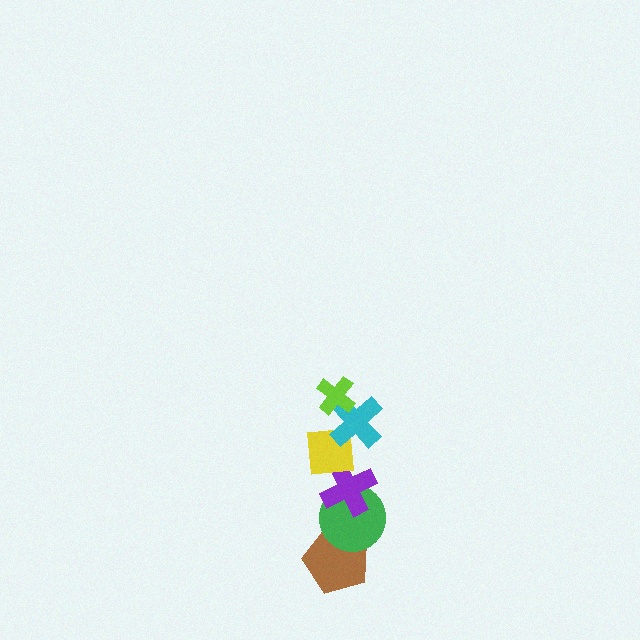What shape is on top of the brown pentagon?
The green circle is on top of the brown pentagon.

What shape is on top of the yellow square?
The cyan cross is on top of the yellow square.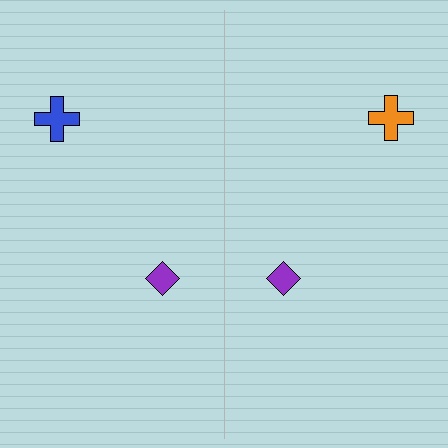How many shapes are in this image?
There are 4 shapes in this image.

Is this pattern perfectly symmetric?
No, the pattern is not perfectly symmetric. The orange cross on the right side breaks the symmetry — its mirror counterpart is blue.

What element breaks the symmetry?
The orange cross on the right side breaks the symmetry — its mirror counterpart is blue.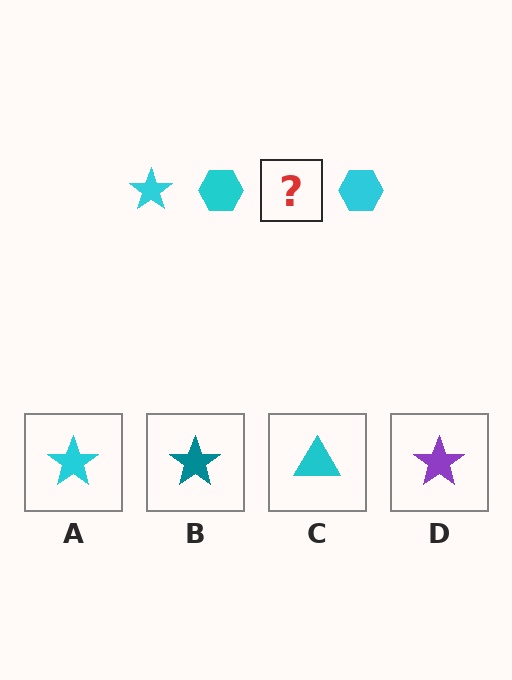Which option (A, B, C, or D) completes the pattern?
A.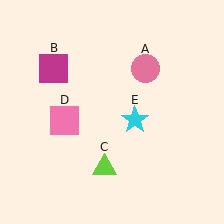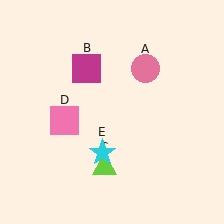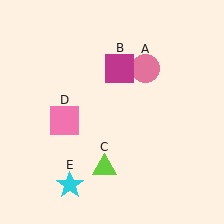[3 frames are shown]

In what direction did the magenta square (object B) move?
The magenta square (object B) moved right.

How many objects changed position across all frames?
2 objects changed position: magenta square (object B), cyan star (object E).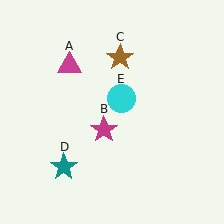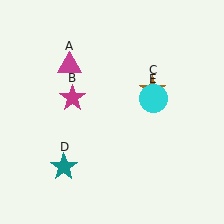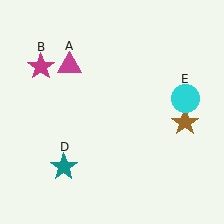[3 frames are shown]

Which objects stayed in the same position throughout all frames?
Magenta triangle (object A) and teal star (object D) remained stationary.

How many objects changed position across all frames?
3 objects changed position: magenta star (object B), brown star (object C), cyan circle (object E).